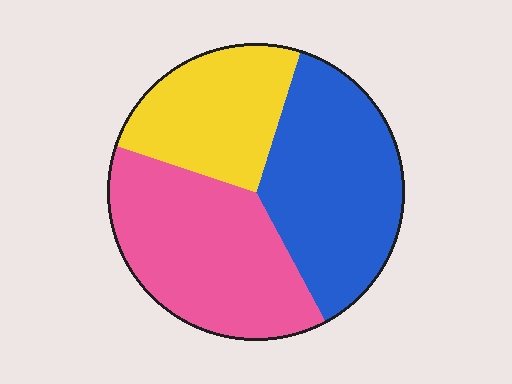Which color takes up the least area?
Yellow, at roughly 25%.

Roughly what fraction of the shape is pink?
Pink takes up between a quarter and a half of the shape.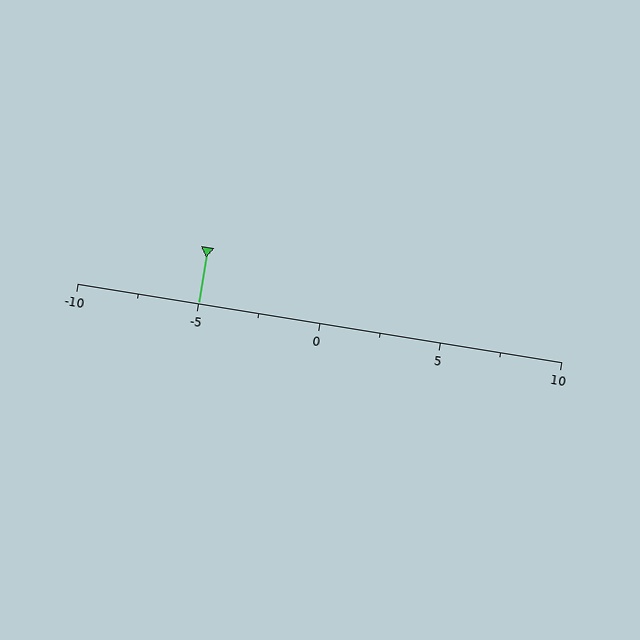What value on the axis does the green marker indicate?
The marker indicates approximately -5.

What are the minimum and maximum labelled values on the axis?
The axis runs from -10 to 10.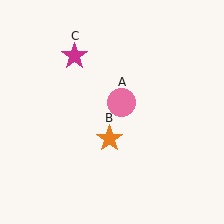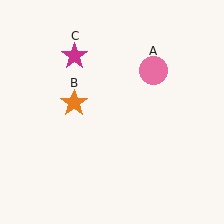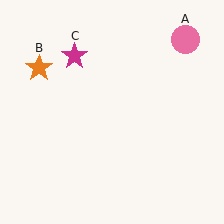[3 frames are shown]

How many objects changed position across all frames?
2 objects changed position: pink circle (object A), orange star (object B).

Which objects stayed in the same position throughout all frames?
Magenta star (object C) remained stationary.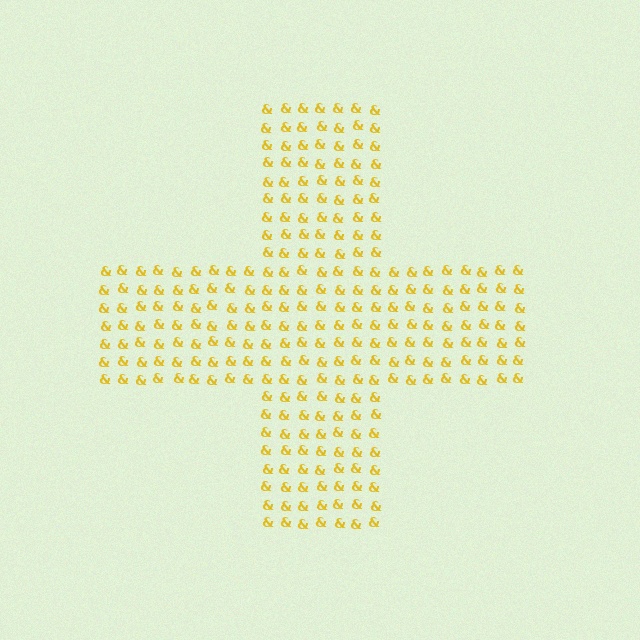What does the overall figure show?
The overall figure shows a cross.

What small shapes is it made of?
It is made of small ampersands.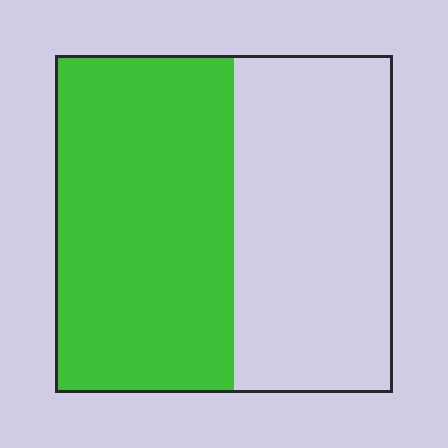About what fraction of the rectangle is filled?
About one half (1/2).